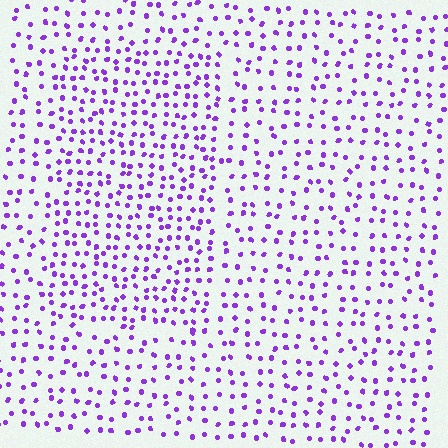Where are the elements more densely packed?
The elements are more densely packed inside the rectangle boundary.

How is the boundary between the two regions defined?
The boundary is defined by a change in element density (approximately 1.6x ratio). All elements are the same color, size, and shape.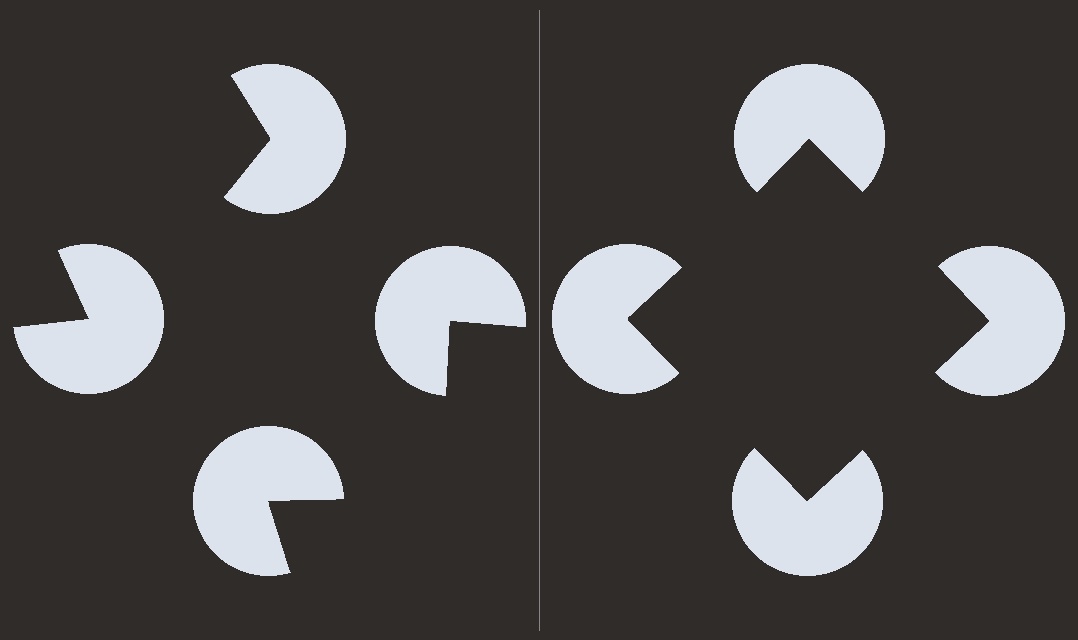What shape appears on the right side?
An illusory square.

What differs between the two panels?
The pac-man discs are positioned identically on both sides; only the wedge orientations differ. On the right they align to a square; on the left they are misaligned.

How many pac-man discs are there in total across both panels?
8 — 4 on each side.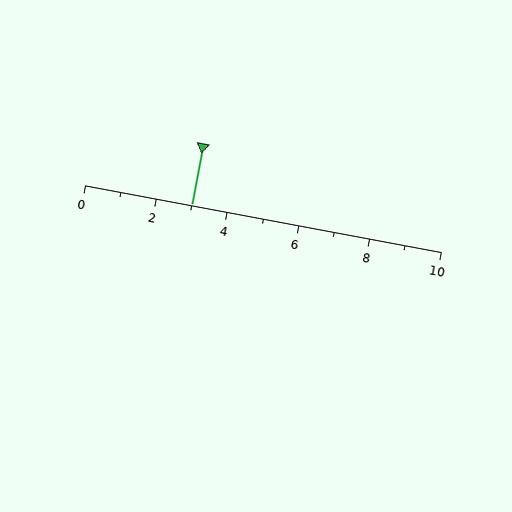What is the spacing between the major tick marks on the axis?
The major ticks are spaced 2 apart.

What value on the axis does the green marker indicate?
The marker indicates approximately 3.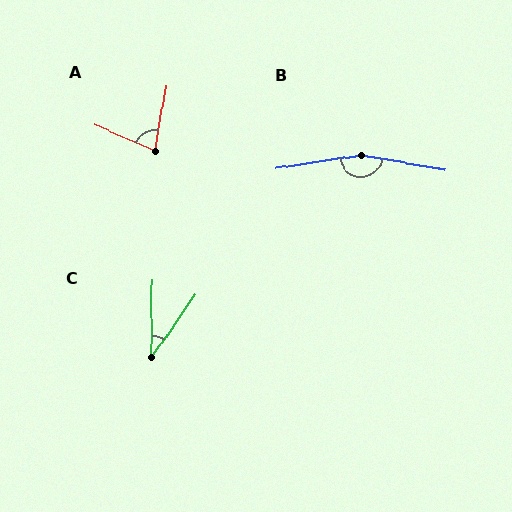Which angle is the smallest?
C, at approximately 34 degrees.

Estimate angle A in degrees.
Approximately 77 degrees.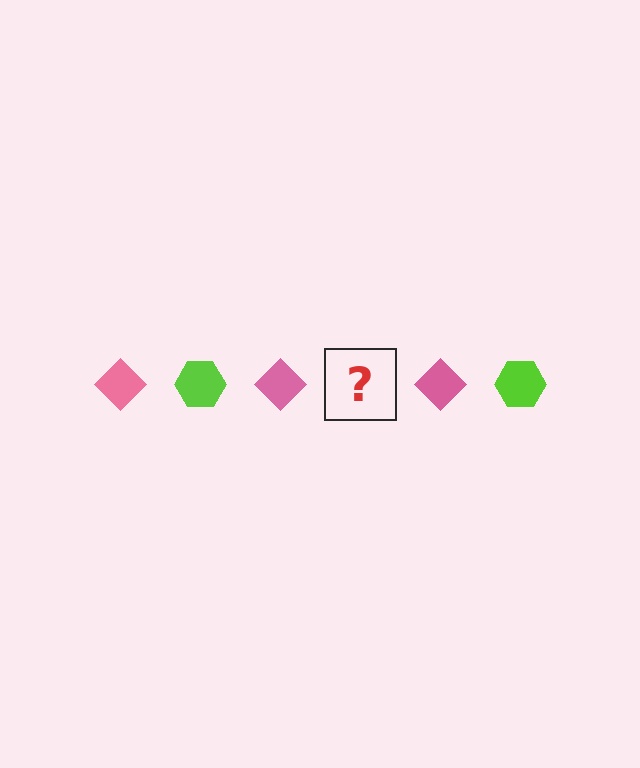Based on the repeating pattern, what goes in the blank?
The blank should be a lime hexagon.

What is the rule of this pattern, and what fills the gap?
The rule is that the pattern alternates between pink diamond and lime hexagon. The gap should be filled with a lime hexagon.